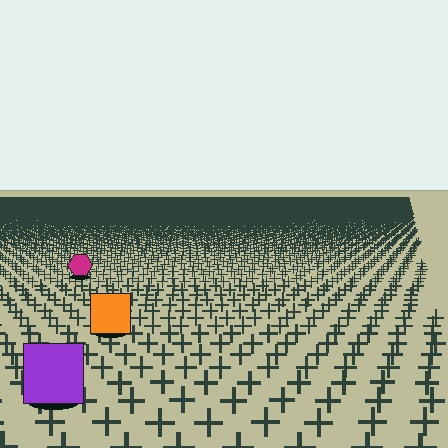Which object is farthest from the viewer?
The magenta hexagon is farthest from the viewer. It appears smaller and the ground texture around it is denser.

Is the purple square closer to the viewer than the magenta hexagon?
Yes. The purple square is closer — you can tell from the texture gradient: the ground texture is coarser near it.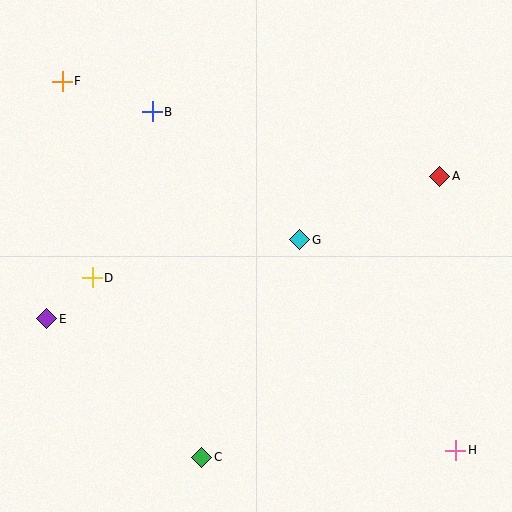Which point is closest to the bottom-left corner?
Point E is closest to the bottom-left corner.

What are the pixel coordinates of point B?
Point B is at (152, 112).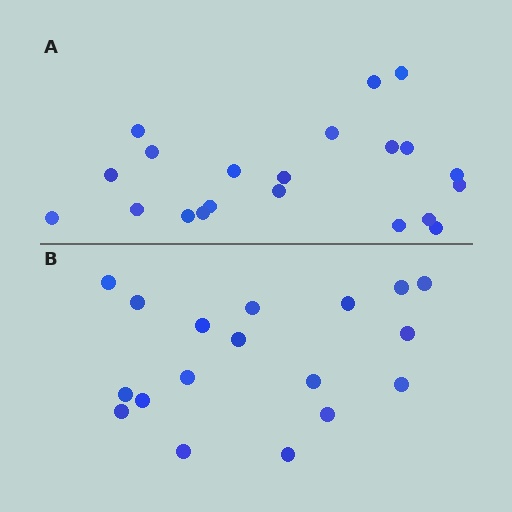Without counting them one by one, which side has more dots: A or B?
Region A (the top region) has more dots.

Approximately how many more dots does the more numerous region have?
Region A has just a few more — roughly 2 or 3 more dots than region B.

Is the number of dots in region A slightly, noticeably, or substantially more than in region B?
Region A has only slightly more — the two regions are fairly close. The ratio is roughly 1.2 to 1.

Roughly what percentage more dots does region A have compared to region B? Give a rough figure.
About 15% more.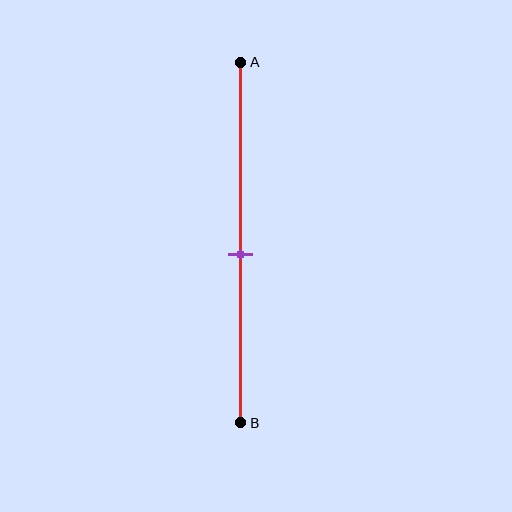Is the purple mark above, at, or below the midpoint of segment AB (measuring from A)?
The purple mark is below the midpoint of segment AB.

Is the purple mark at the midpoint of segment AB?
No, the mark is at about 55% from A, not at the 50% midpoint.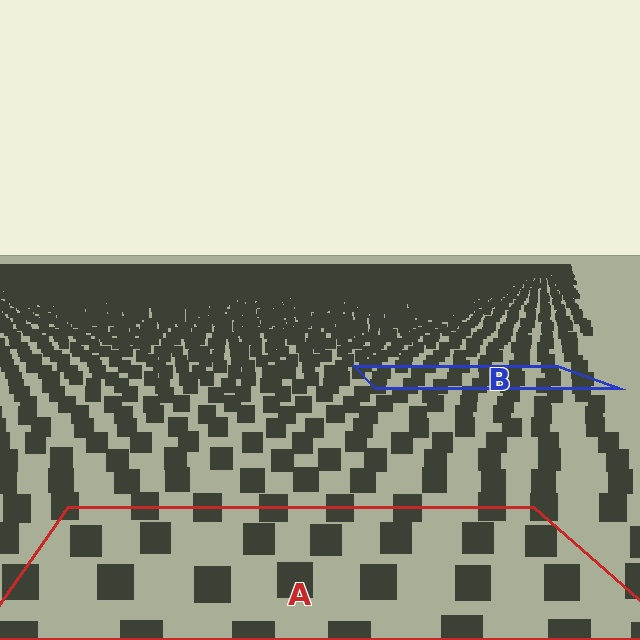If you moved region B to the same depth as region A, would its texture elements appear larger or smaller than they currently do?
They would appear larger. At a closer depth, the same texture elements are projected at a bigger on-screen size.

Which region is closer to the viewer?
Region A is closer. The texture elements there are larger and more spread out.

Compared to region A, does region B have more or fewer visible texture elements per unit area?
Region B has more texture elements per unit area — they are packed more densely because it is farther away.